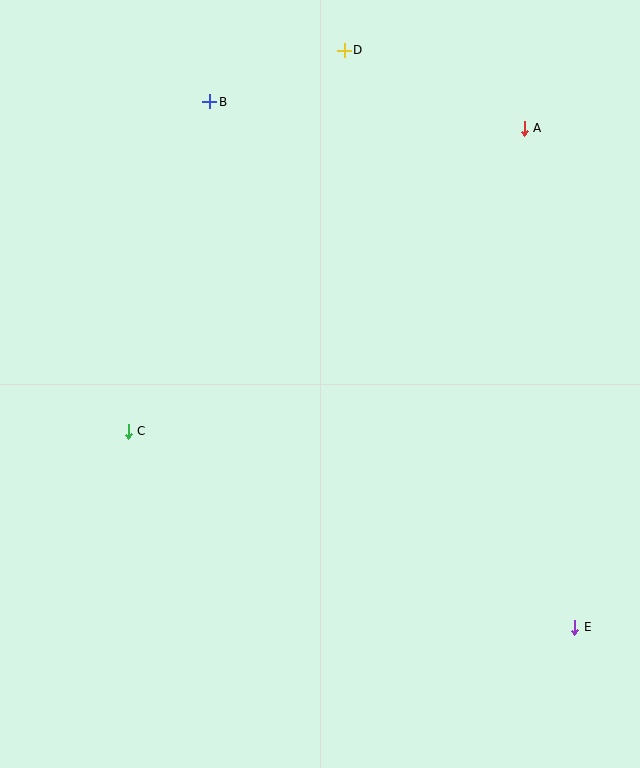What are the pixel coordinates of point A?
Point A is at (524, 128).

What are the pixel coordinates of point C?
Point C is at (128, 431).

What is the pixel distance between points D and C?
The distance between D and C is 438 pixels.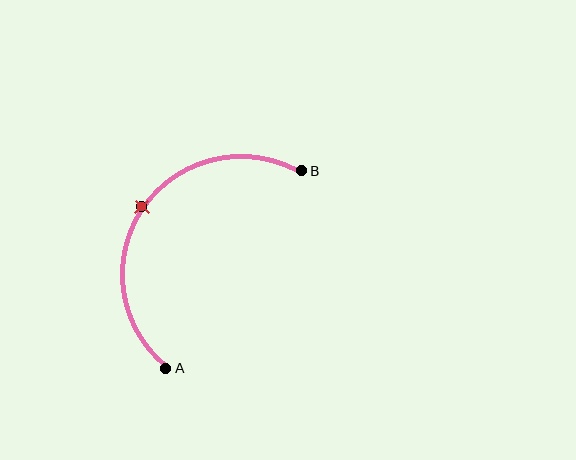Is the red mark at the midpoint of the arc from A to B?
Yes. The red mark lies on the arc at equal arc-length from both A and B — it is the arc midpoint.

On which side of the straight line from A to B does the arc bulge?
The arc bulges above and to the left of the straight line connecting A and B.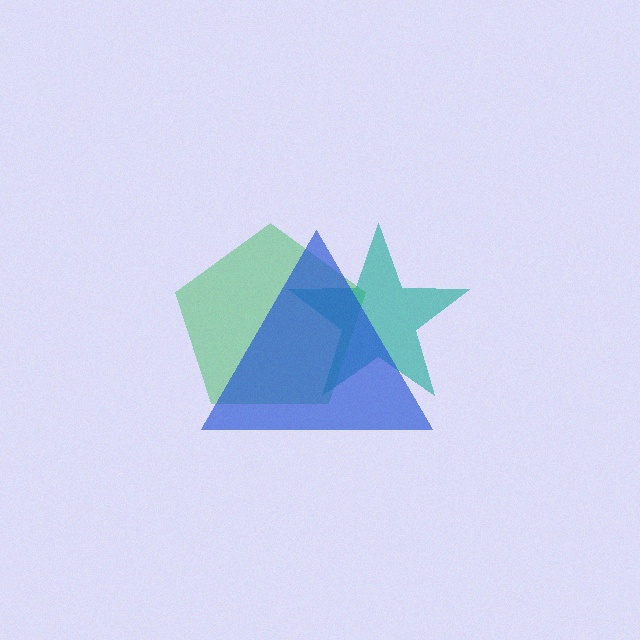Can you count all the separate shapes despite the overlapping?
Yes, there are 3 separate shapes.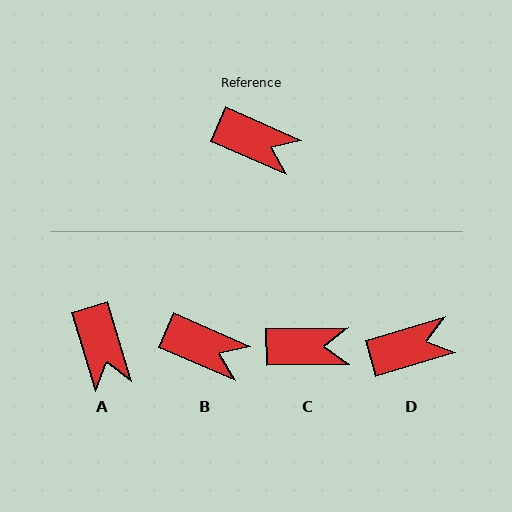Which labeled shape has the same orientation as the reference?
B.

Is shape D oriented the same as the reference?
No, it is off by about 40 degrees.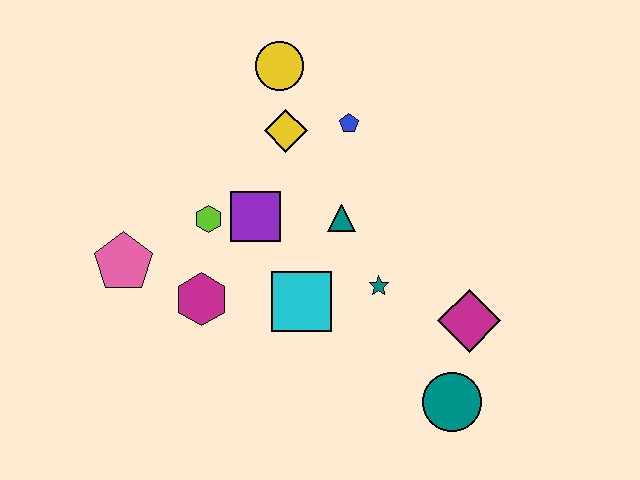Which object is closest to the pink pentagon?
The magenta hexagon is closest to the pink pentagon.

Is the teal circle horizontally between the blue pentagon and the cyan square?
No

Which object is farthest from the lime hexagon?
The teal circle is farthest from the lime hexagon.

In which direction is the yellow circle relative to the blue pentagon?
The yellow circle is to the left of the blue pentagon.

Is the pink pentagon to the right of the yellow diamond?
No